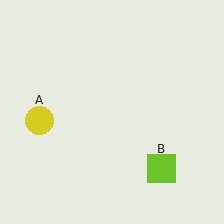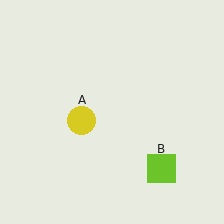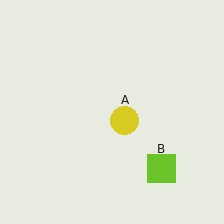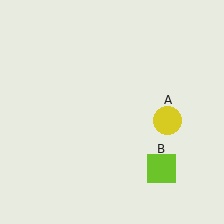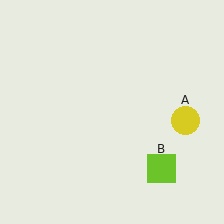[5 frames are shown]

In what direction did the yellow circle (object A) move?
The yellow circle (object A) moved right.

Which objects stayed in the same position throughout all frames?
Lime square (object B) remained stationary.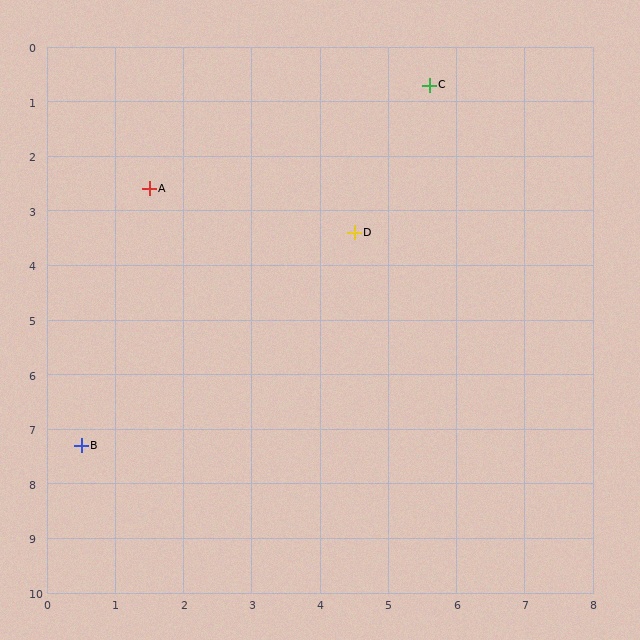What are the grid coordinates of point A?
Point A is at approximately (1.5, 2.6).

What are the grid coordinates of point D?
Point D is at approximately (4.5, 3.4).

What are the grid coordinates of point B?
Point B is at approximately (0.5, 7.3).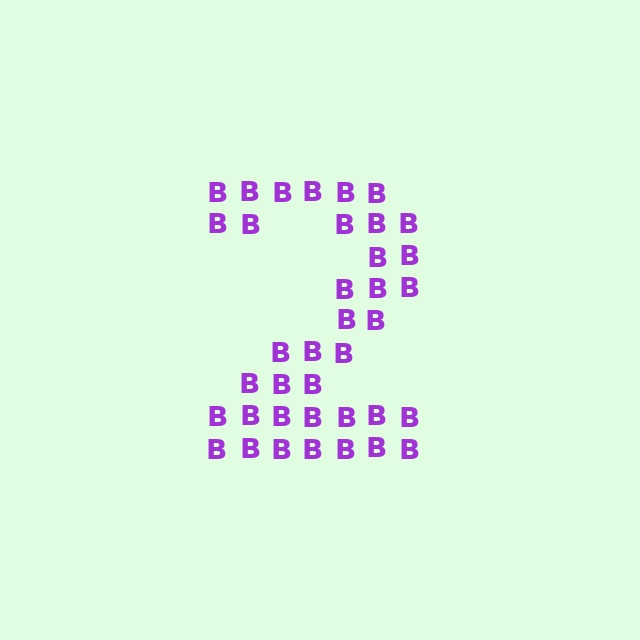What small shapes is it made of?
It is made of small letter B's.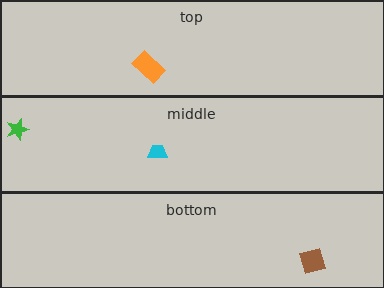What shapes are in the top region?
The orange rectangle.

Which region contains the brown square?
The bottom region.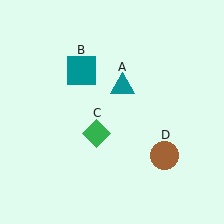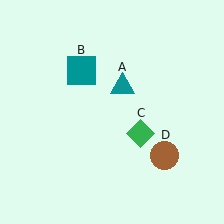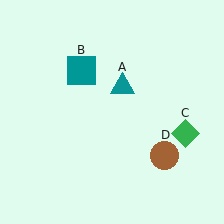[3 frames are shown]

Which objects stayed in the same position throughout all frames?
Teal triangle (object A) and teal square (object B) and brown circle (object D) remained stationary.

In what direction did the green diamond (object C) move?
The green diamond (object C) moved right.